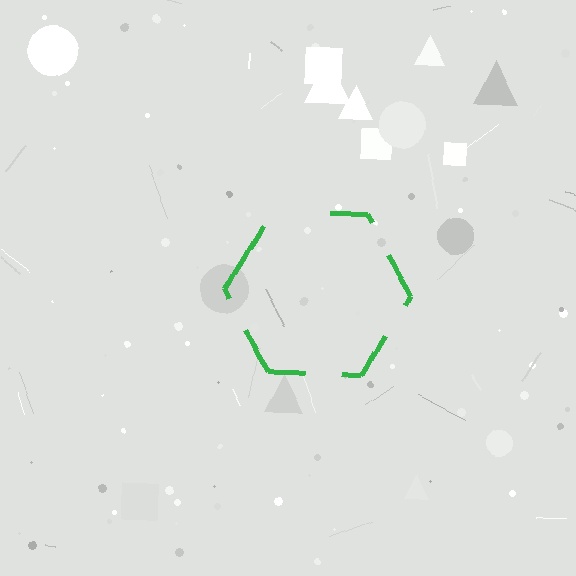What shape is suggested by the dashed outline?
The dashed outline suggests a hexagon.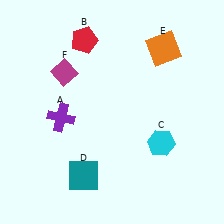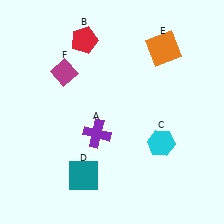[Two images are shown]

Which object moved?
The purple cross (A) moved right.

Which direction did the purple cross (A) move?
The purple cross (A) moved right.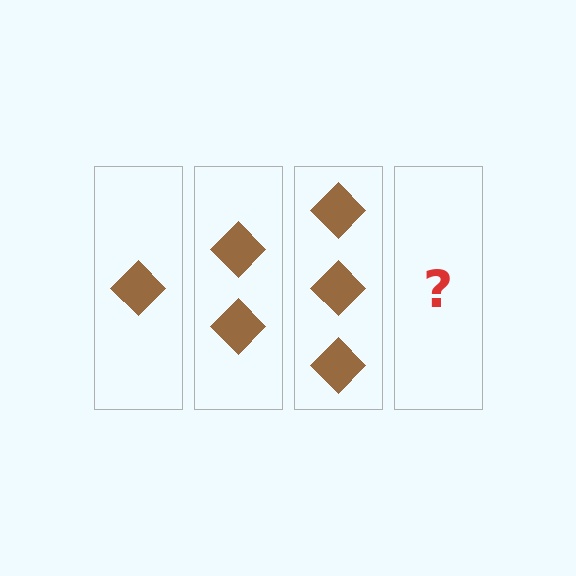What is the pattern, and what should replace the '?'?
The pattern is that each step adds one more diamond. The '?' should be 4 diamonds.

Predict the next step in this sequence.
The next step is 4 diamonds.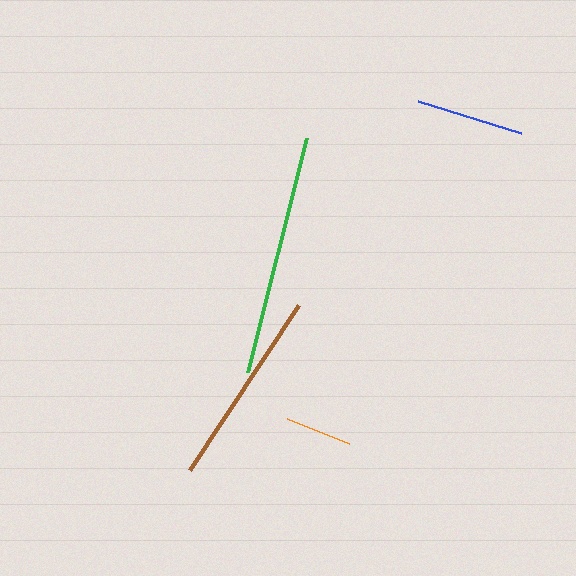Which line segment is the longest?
The green line is the longest at approximately 241 pixels.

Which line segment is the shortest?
The orange line is the shortest at approximately 67 pixels.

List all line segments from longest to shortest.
From longest to shortest: green, brown, blue, orange.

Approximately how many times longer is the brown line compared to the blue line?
The brown line is approximately 1.8 times the length of the blue line.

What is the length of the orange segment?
The orange segment is approximately 67 pixels long.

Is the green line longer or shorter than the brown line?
The green line is longer than the brown line.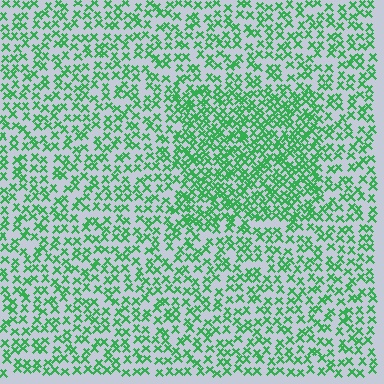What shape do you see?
I see a rectangle.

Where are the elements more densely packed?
The elements are more densely packed inside the rectangle boundary.